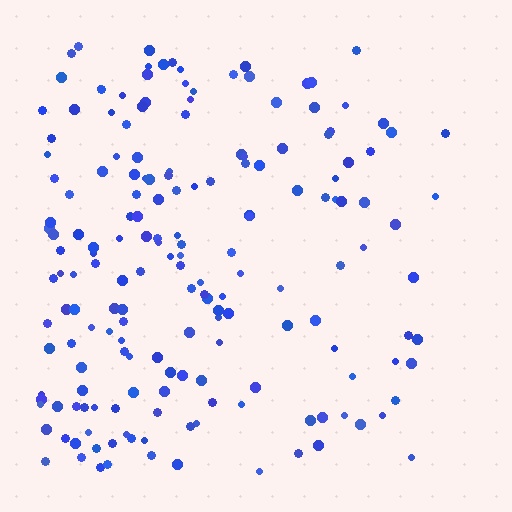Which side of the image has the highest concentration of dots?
The left.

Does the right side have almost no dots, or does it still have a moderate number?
Still a moderate number, just noticeably fewer than the left.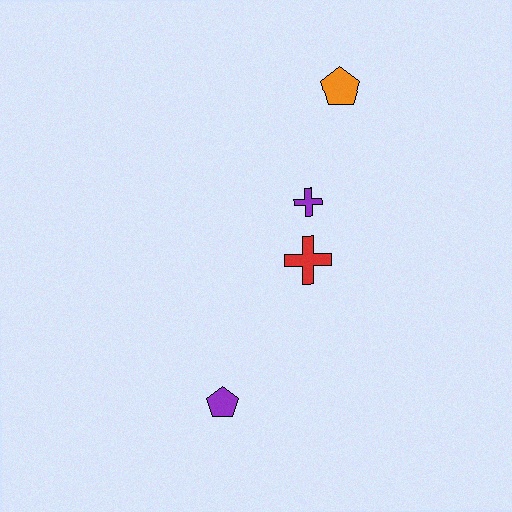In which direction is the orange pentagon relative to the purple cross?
The orange pentagon is above the purple cross.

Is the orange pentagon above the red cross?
Yes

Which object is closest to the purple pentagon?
The red cross is closest to the purple pentagon.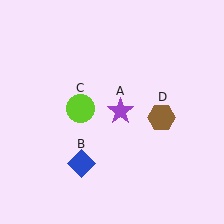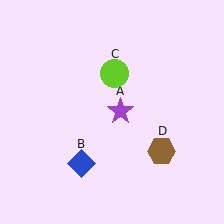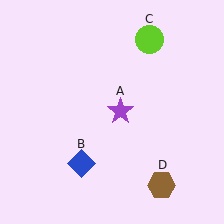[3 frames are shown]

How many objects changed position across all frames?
2 objects changed position: lime circle (object C), brown hexagon (object D).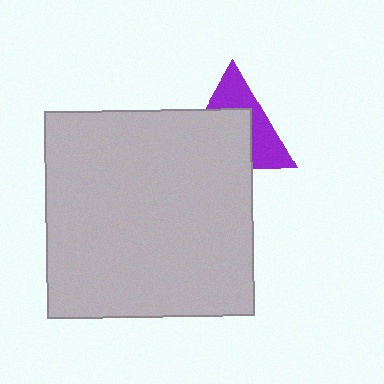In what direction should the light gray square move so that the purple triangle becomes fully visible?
The light gray square should move down. That is the shortest direction to clear the overlap and leave the purple triangle fully visible.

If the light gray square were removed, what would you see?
You would see the complete purple triangle.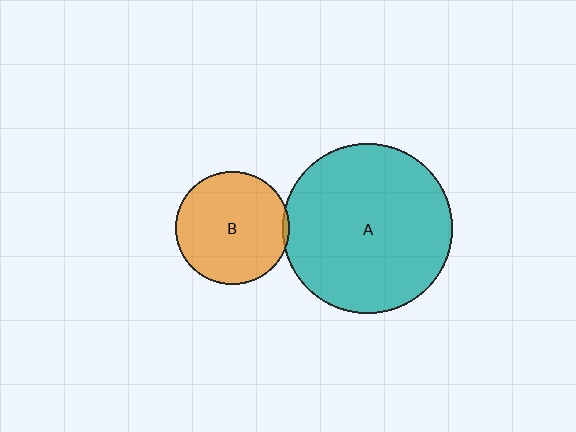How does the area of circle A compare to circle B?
Approximately 2.2 times.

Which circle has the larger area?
Circle A (teal).